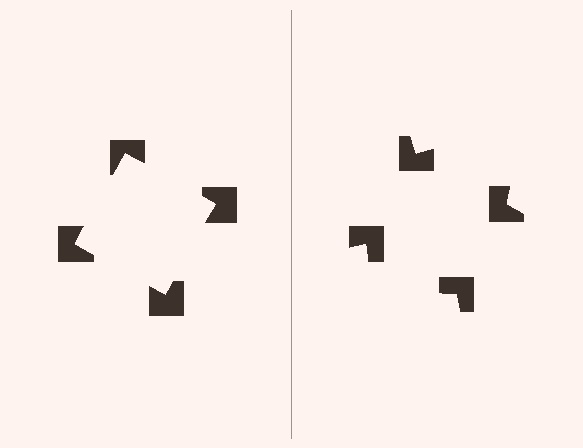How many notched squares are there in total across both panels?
8 — 4 on each side.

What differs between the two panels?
The notched squares are positioned identically on both sides; only the wedge orientations differ. On the left they align to a square; on the right they are misaligned.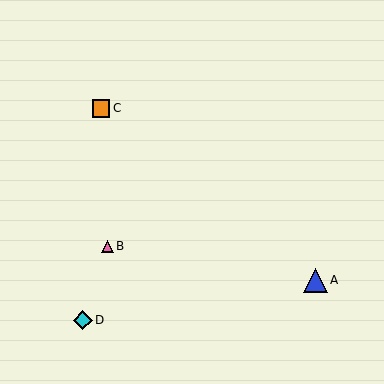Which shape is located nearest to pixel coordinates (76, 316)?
The cyan diamond (labeled D) at (83, 320) is nearest to that location.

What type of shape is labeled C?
Shape C is an orange square.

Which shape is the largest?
The blue triangle (labeled A) is the largest.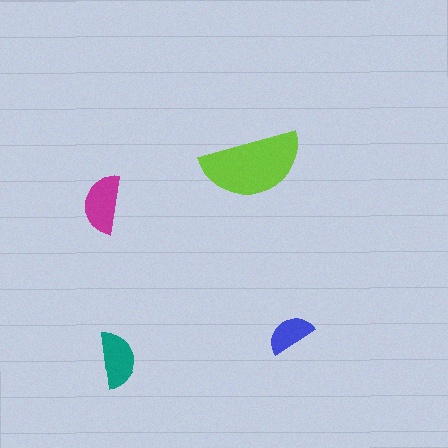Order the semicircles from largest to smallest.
the lime one, the magenta one, the teal one, the blue one.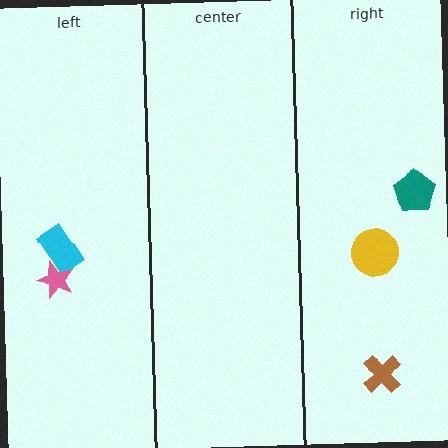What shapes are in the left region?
The cyan rectangle, the pink star.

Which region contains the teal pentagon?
The right region.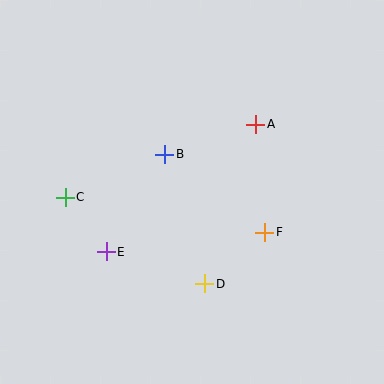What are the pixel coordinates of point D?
Point D is at (205, 284).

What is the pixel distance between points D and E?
The distance between D and E is 103 pixels.